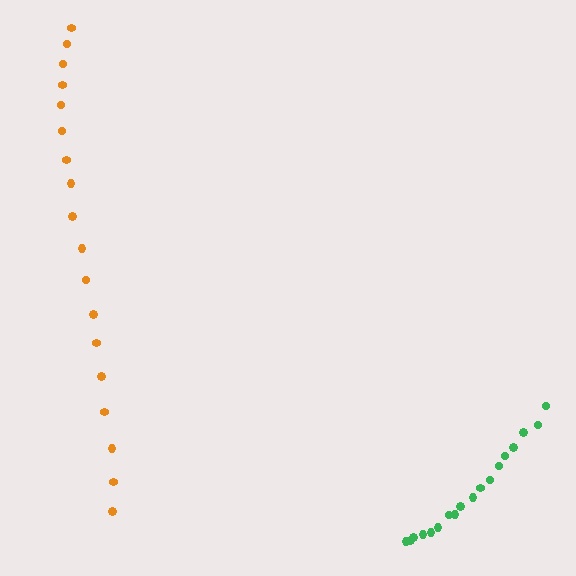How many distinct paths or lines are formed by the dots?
There are 2 distinct paths.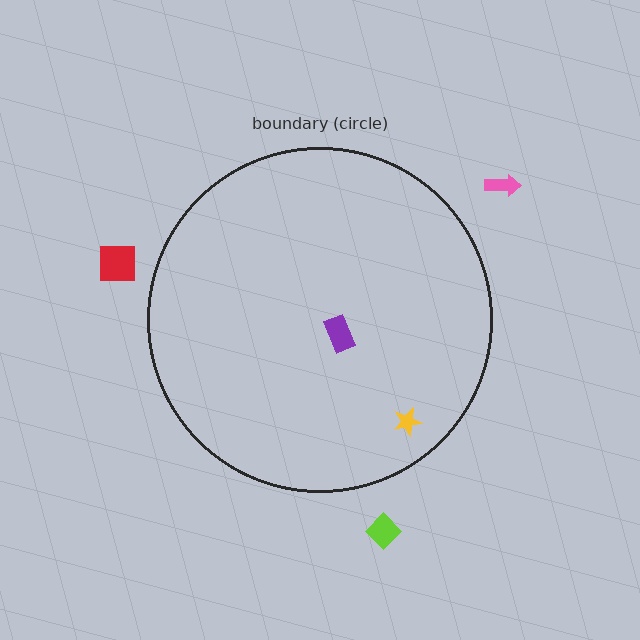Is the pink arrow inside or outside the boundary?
Outside.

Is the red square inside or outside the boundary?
Outside.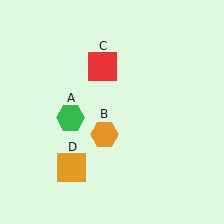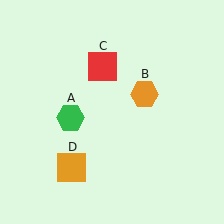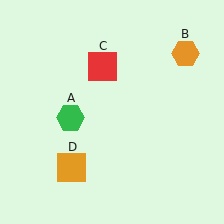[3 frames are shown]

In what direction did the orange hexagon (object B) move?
The orange hexagon (object B) moved up and to the right.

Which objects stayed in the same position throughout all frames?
Green hexagon (object A) and red square (object C) and orange square (object D) remained stationary.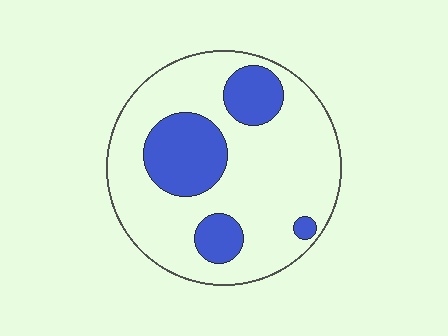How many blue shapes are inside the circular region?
4.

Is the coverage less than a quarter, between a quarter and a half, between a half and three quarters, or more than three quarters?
Between a quarter and a half.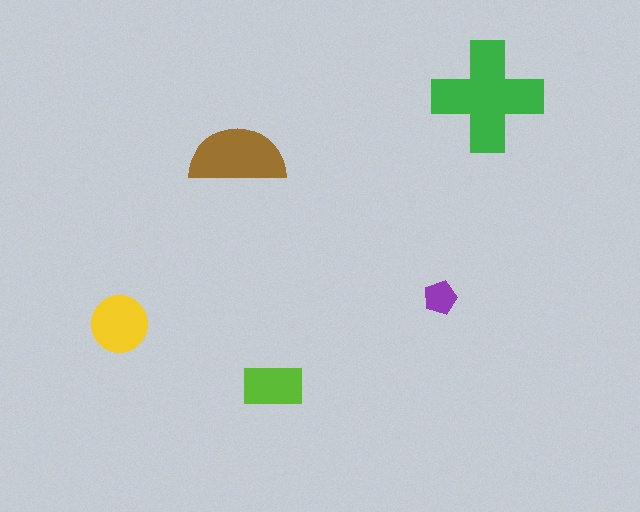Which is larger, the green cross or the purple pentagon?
The green cross.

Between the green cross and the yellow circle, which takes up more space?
The green cross.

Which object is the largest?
The green cross.